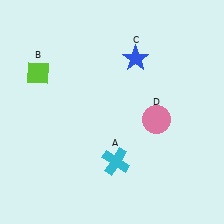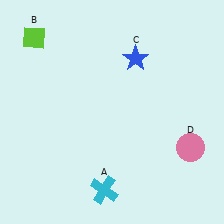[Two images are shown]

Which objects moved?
The objects that moved are: the cyan cross (A), the lime diamond (B), the pink circle (D).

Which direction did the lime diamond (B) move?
The lime diamond (B) moved up.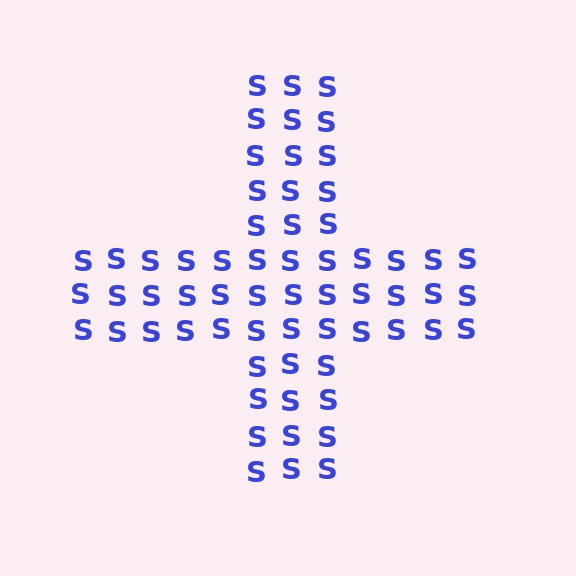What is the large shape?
The large shape is a cross.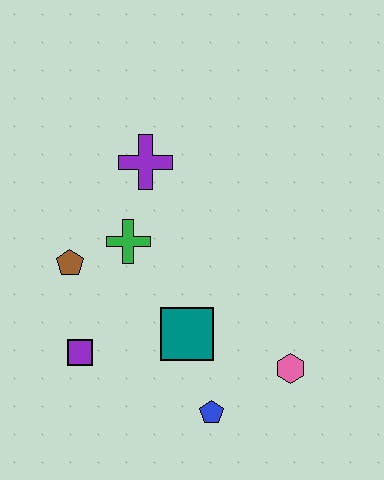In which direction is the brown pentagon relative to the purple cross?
The brown pentagon is below the purple cross.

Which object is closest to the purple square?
The brown pentagon is closest to the purple square.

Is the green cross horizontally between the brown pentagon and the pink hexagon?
Yes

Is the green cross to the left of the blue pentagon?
Yes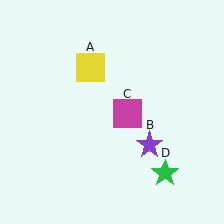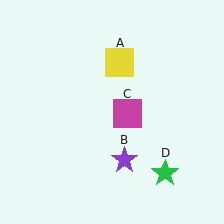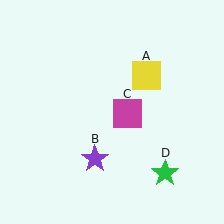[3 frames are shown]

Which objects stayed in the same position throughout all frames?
Magenta square (object C) and green star (object D) remained stationary.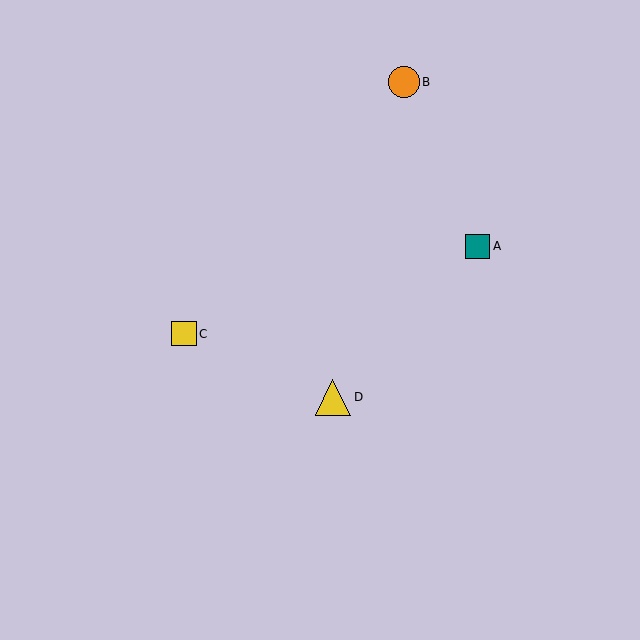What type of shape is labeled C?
Shape C is a yellow square.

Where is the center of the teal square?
The center of the teal square is at (478, 246).